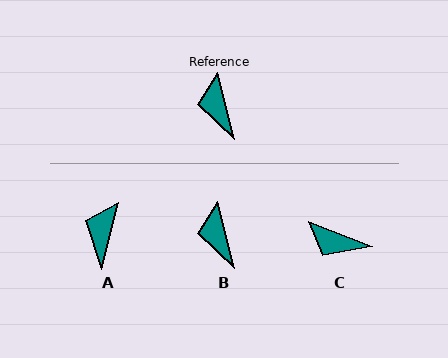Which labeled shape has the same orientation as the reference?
B.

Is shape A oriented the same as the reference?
No, it is off by about 29 degrees.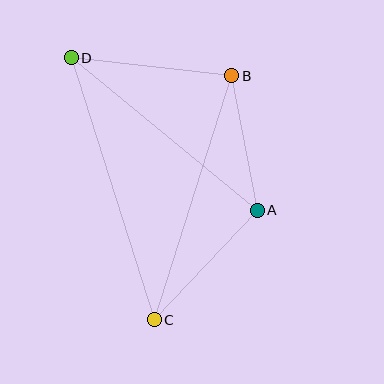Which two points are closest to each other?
Points A and B are closest to each other.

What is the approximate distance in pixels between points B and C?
The distance between B and C is approximately 256 pixels.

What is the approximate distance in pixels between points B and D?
The distance between B and D is approximately 161 pixels.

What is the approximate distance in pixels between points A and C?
The distance between A and C is approximately 150 pixels.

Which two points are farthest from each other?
Points C and D are farthest from each other.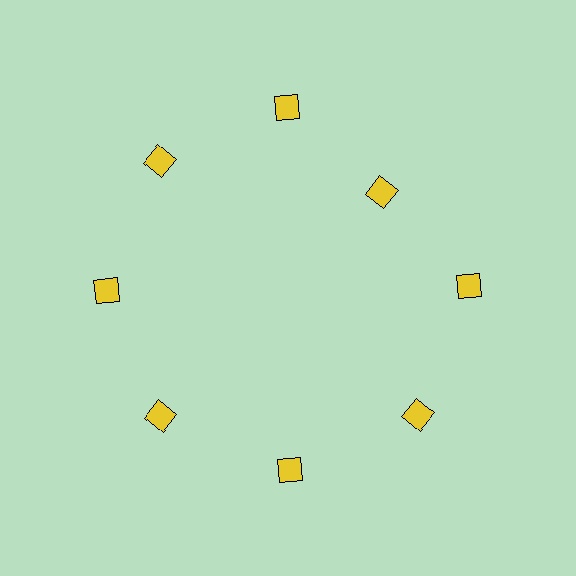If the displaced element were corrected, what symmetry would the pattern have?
It would have 8-fold rotational symmetry — the pattern would map onto itself every 45 degrees.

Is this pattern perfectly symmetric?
No. The 8 yellow diamonds are arranged in a ring, but one element near the 2 o'clock position is pulled inward toward the center, breaking the 8-fold rotational symmetry.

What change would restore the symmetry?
The symmetry would be restored by moving it outward, back onto the ring so that all 8 diamonds sit at equal angles and equal distance from the center.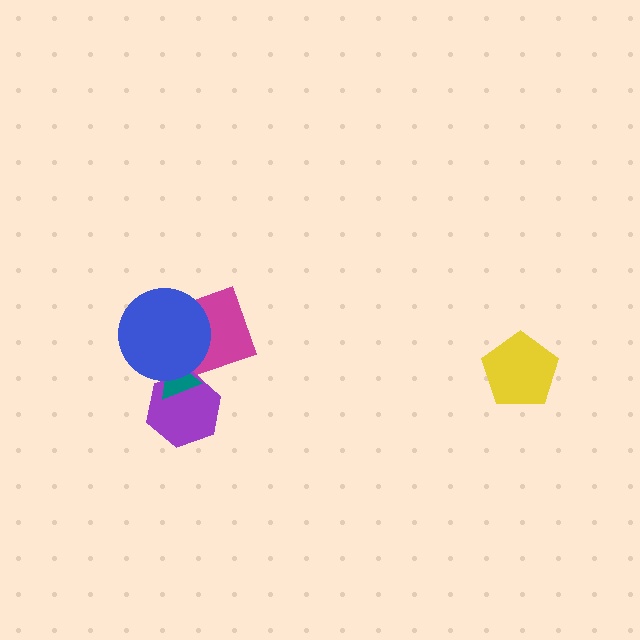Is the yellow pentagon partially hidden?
No, no other shape covers it.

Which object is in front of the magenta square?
The blue circle is in front of the magenta square.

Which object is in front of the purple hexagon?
The teal triangle is in front of the purple hexagon.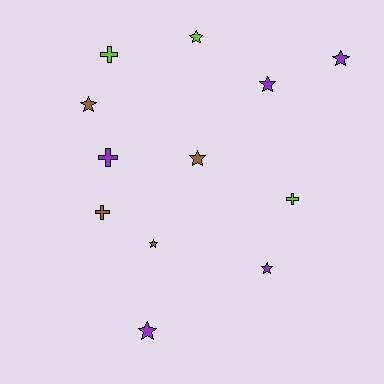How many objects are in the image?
There are 12 objects.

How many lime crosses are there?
There are 2 lime crosses.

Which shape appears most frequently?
Star, with 8 objects.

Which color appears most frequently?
Purple, with 5 objects.